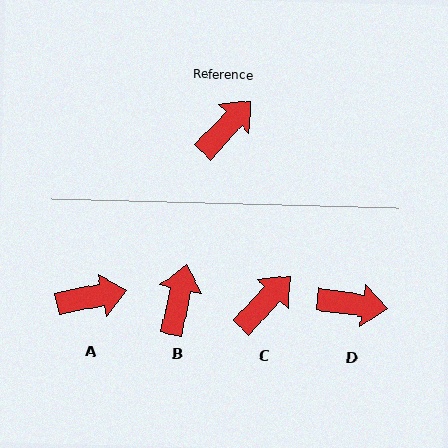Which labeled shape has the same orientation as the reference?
C.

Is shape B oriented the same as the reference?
No, it is off by about 31 degrees.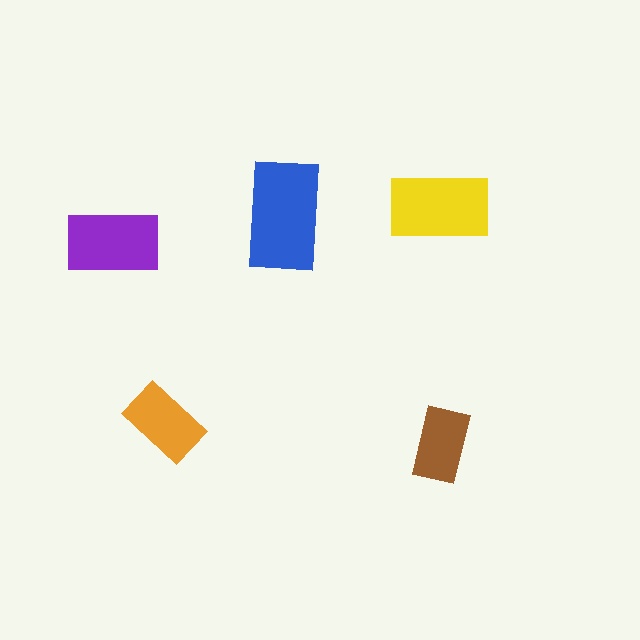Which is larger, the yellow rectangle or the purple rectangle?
The yellow one.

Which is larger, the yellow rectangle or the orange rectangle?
The yellow one.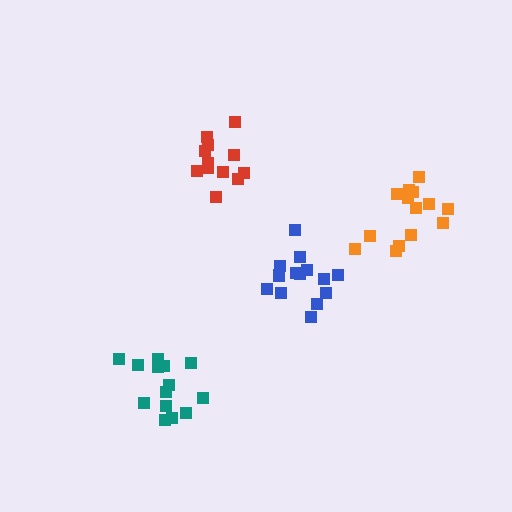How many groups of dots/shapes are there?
There are 4 groups.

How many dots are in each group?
Group 1: 12 dots, Group 2: 14 dots, Group 3: 14 dots, Group 4: 14 dots (54 total).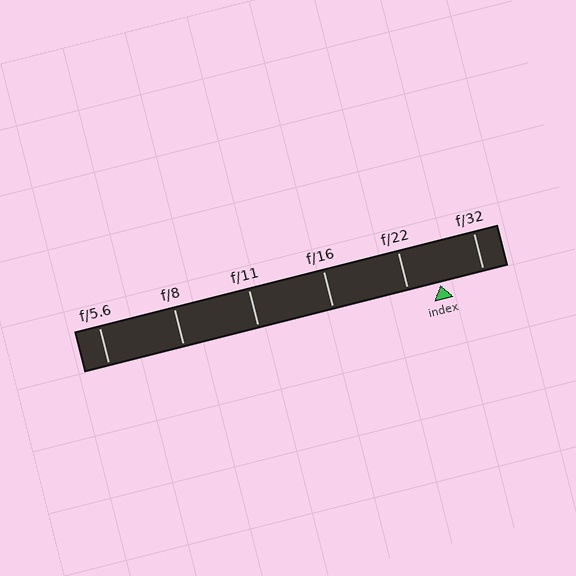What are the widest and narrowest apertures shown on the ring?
The widest aperture shown is f/5.6 and the narrowest is f/32.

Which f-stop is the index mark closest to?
The index mark is closest to f/22.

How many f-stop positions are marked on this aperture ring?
There are 6 f-stop positions marked.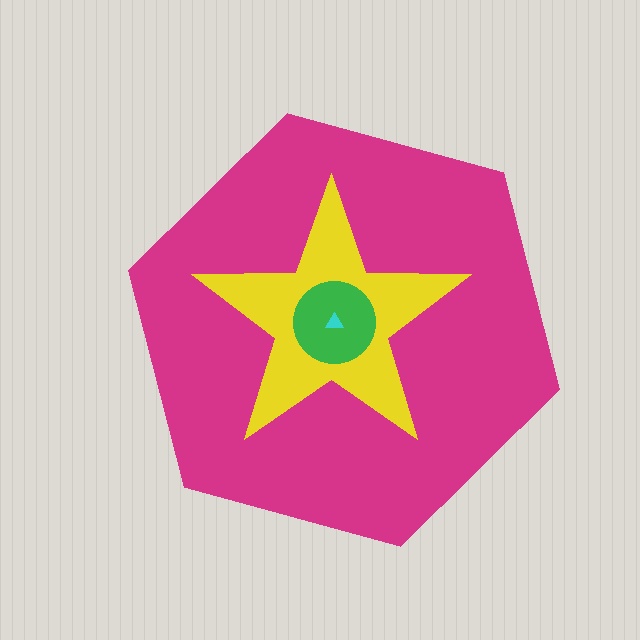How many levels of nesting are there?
4.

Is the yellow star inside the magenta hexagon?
Yes.